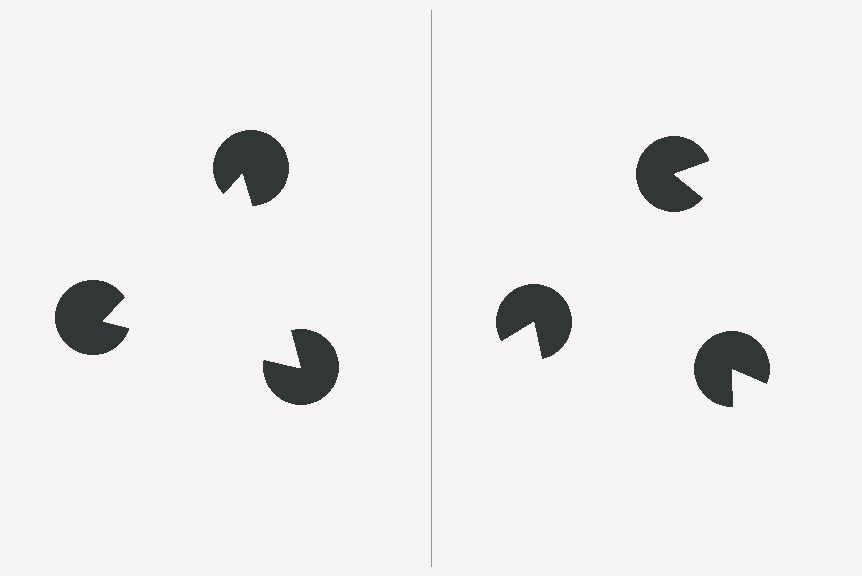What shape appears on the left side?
An illusory triangle.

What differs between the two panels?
The pac-man discs are positioned identically on both sides; only the wedge orientations differ. On the left they align to a triangle; on the right they are misaligned.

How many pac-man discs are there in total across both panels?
6 — 3 on each side.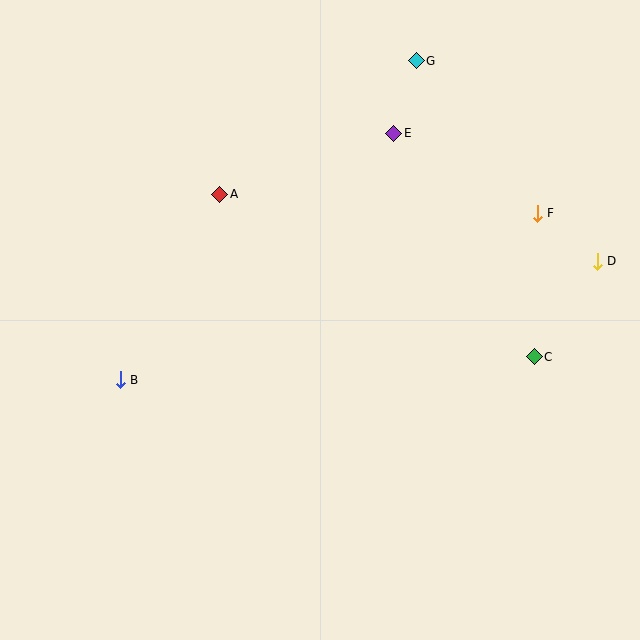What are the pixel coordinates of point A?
Point A is at (220, 194).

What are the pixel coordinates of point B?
Point B is at (120, 380).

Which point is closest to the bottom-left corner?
Point B is closest to the bottom-left corner.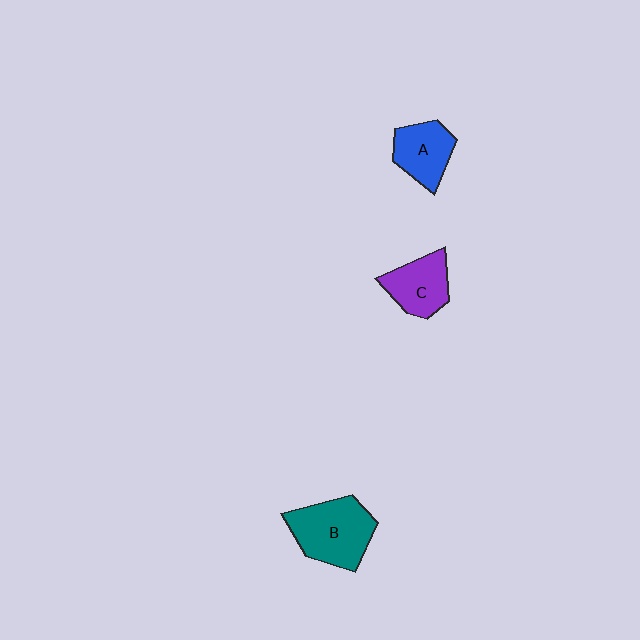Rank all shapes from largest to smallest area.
From largest to smallest: B (teal), C (purple), A (blue).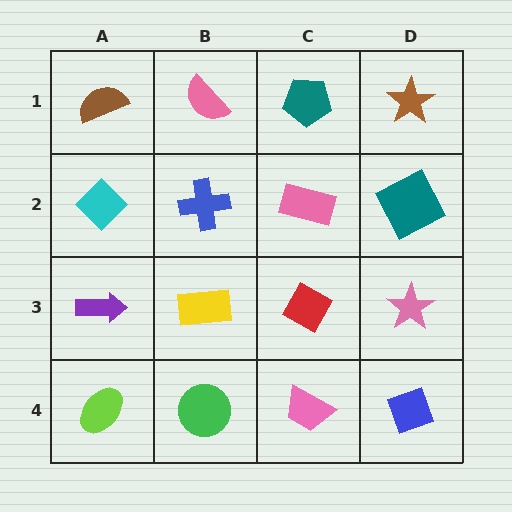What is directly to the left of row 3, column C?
A yellow rectangle.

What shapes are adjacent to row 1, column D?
A teal square (row 2, column D), a teal pentagon (row 1, column C).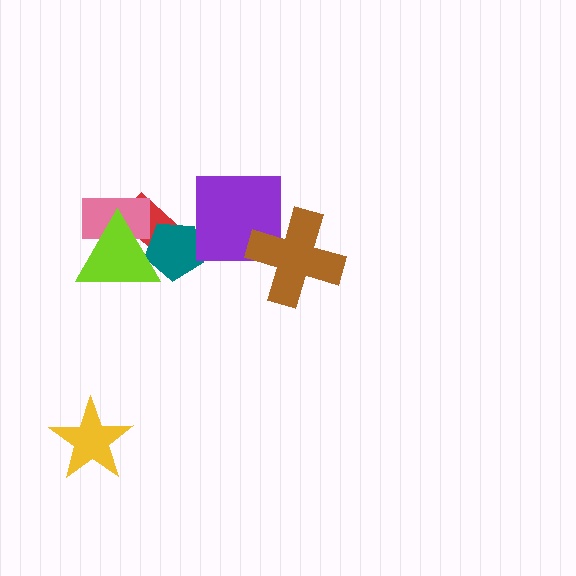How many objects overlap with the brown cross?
1 object overlaps with the brown cross.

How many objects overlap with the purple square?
1 object overlaps with the purple square.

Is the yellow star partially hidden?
No, no other shape covers it.